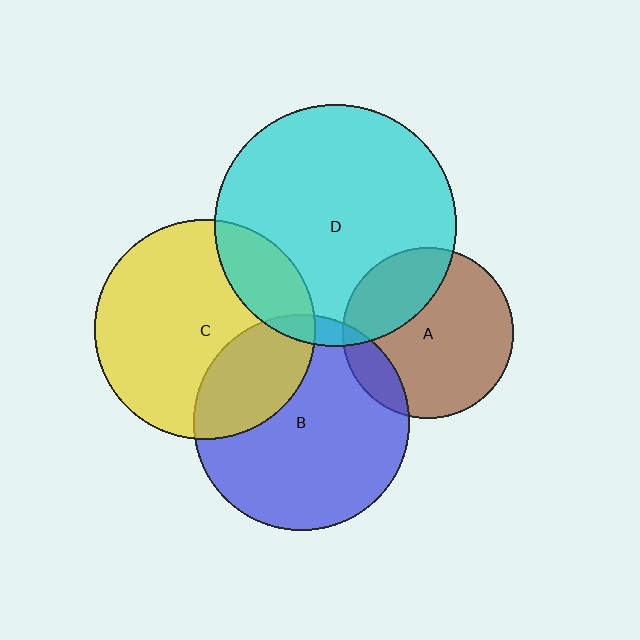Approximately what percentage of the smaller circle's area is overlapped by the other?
Approximately 20%.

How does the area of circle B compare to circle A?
Approximately 1.6 times.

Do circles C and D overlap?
Yes.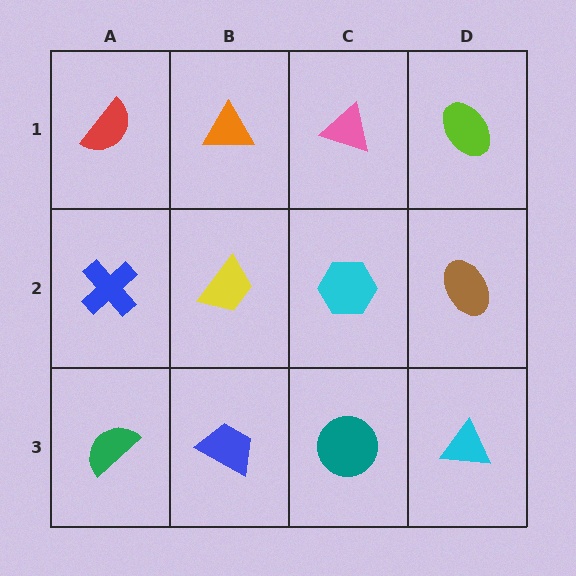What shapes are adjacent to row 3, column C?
A cyan hexagon (row 2, column C), a blue trapezoid (row 3, column B), a cyan triangle (row 3, column D).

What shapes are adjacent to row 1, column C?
A cyan hexagon (row 2, column C), an orange triangle (row 1, column B), a lime ellipse (row 1, column D).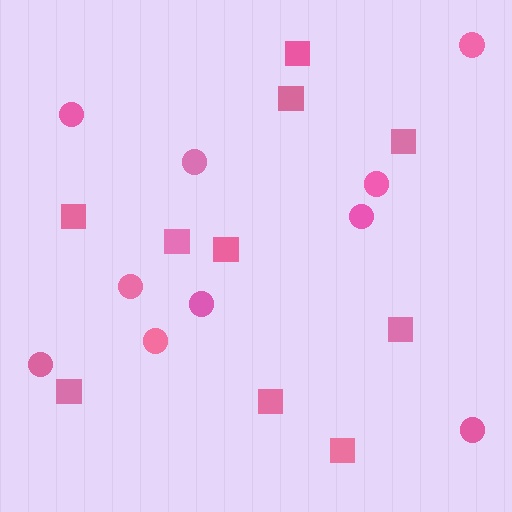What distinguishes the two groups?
There are 2 groups: one group of squares (10) and one group of circles (10).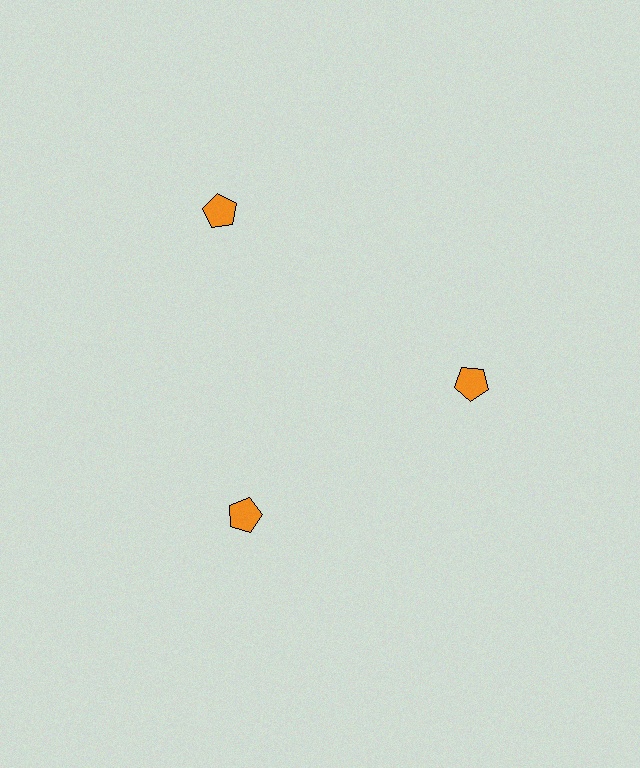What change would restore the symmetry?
The symmetry would be restored by moving it inward, back onto the ring so that all 3 pentagons sit at equal angles and equal distance from the center.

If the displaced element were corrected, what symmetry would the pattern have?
It would have 3-fold rotational symmetry — the pattern would map onto itself every 120 degrees.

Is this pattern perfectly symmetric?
No. The 3 orange pentagons are arranged in a ring, but one element near the 11 o'clock position is pushed outward from the center, breaking the 3-fold rotational symmetry.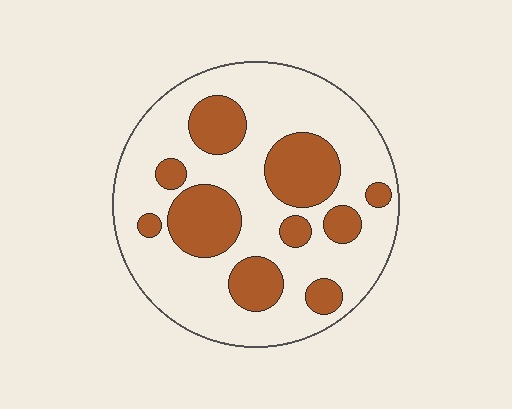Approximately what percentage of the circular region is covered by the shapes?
Approximately 30%.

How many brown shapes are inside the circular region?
10.